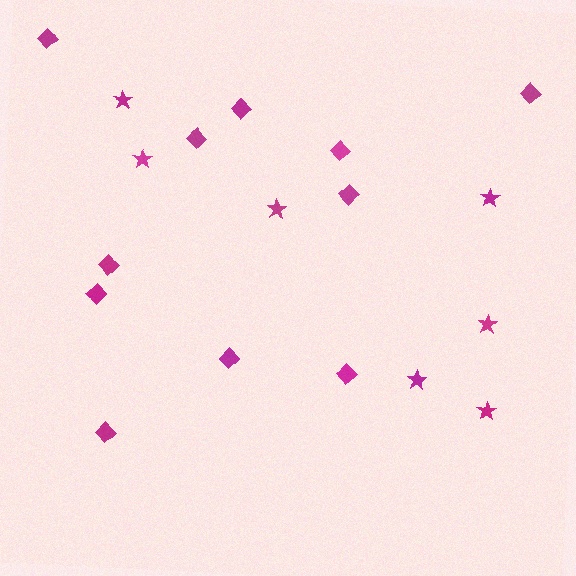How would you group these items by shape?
There are 2 groups: one group of diamonds (11) and one group of stars (7).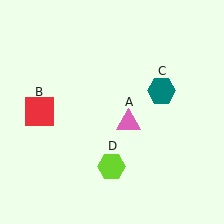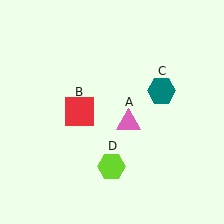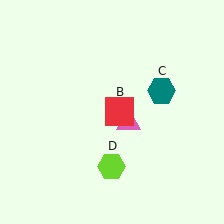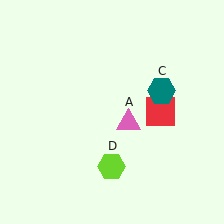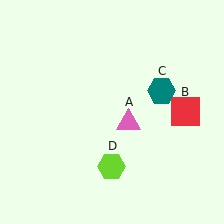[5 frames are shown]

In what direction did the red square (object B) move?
The red square (object B) moved right.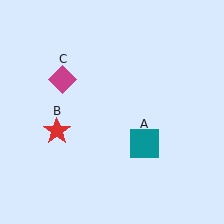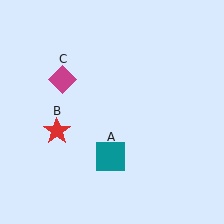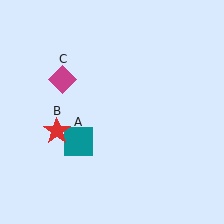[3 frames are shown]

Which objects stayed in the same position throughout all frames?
Red star (object B) and magenta diamond (object C) remained stationary.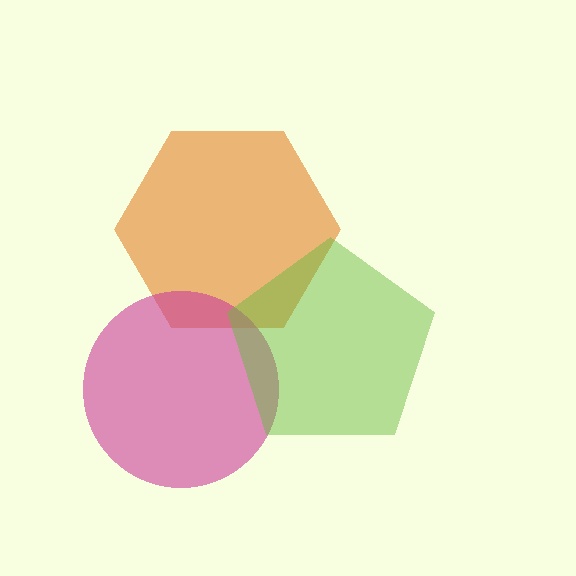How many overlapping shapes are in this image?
There are 3 overlapping shapes in the image.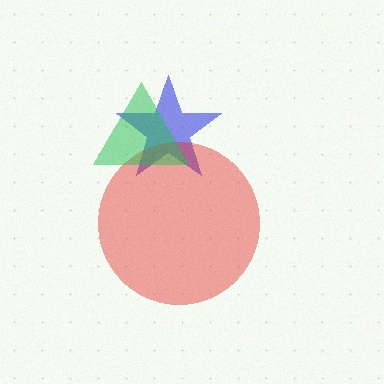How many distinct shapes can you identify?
There are 3 distinct shapes: a blue star, a red circle, a green triangle.